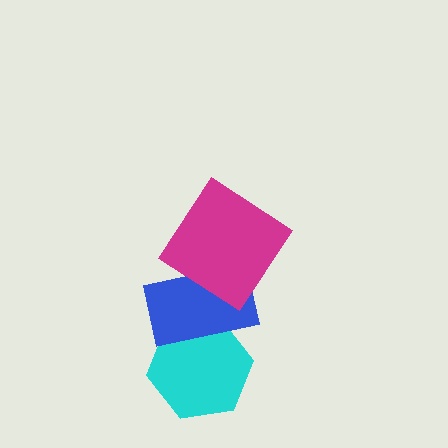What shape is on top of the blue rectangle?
The magenta diamond is on top of the blue rectangle.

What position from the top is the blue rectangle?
The blue rectangle is 2nd from the top.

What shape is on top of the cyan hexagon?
The blue rectangle is on top of the cyan hexagon.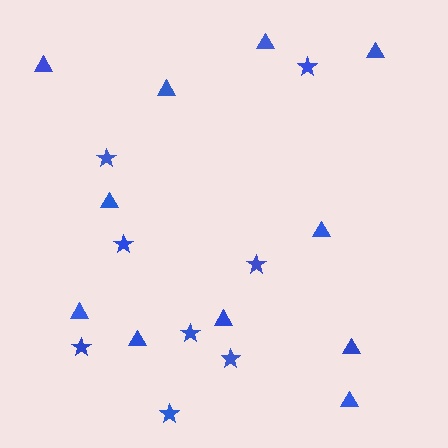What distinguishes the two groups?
There are 2 groups: one group of triangles (11) and one group of stars (8).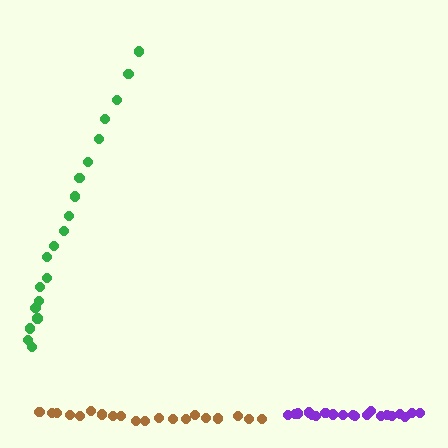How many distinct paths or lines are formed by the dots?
There are 3 distinct paths.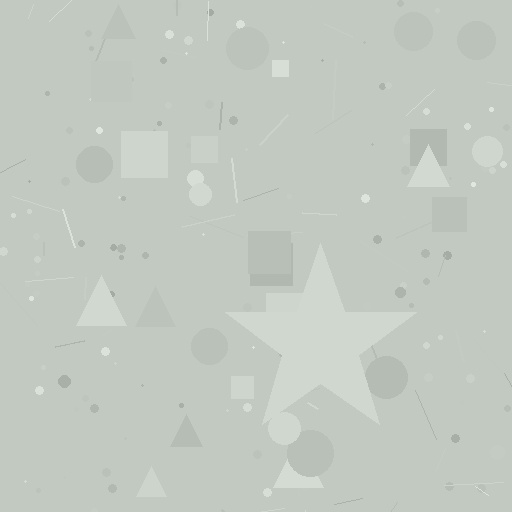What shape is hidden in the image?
A star is hidden in the image.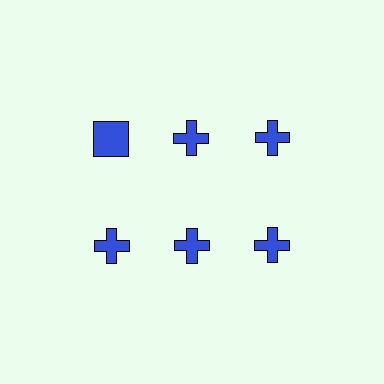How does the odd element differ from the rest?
It has a different shape: square instead of cross.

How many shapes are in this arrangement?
There are 6 shapes arranged in a grid pattern.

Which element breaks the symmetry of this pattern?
The blue square in the top row, leftmost column breaks the symmetry. All other shapes are blue crosses.